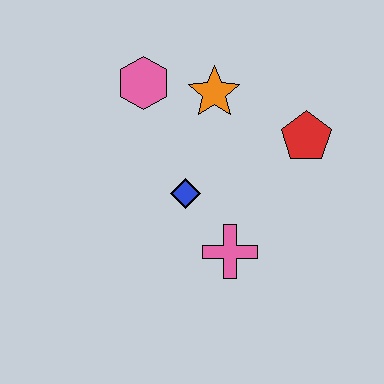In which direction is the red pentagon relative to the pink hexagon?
The red pentagon is to the right of the pink hexagon.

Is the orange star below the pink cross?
No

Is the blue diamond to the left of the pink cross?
Yes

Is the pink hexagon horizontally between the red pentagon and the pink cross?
No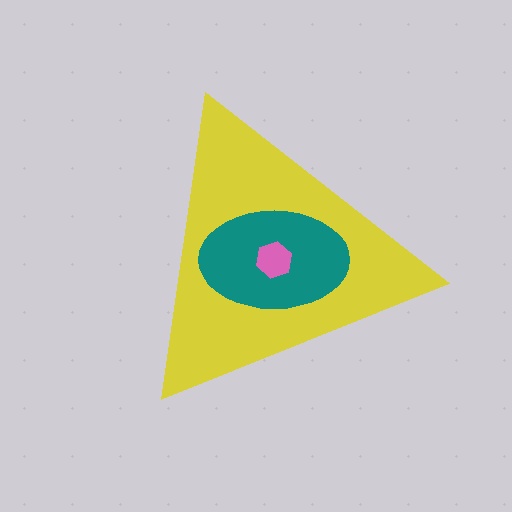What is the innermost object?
The pink hexagon.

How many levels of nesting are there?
3.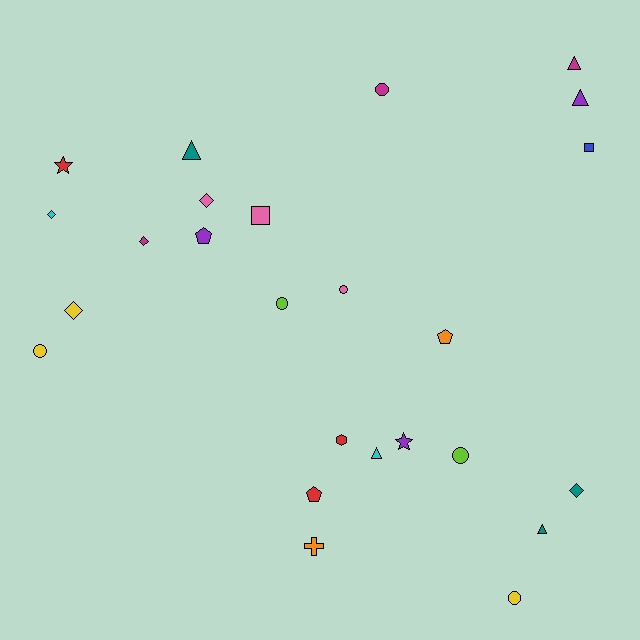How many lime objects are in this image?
There are 2 lime objects.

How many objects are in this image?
There are 25 objects.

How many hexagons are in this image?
There is 1 hexagon.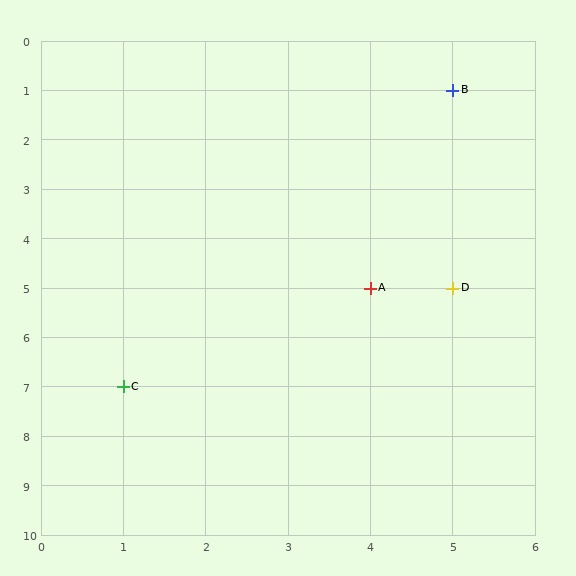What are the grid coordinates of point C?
Point C is at grid coordinates (1, 7).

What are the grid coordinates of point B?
Point B is at grid coordinates (5, 1).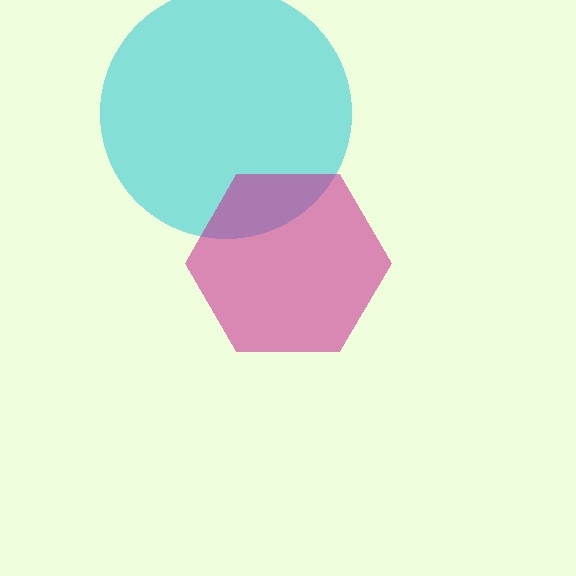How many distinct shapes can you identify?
There are 2 distinct shapes: a cyan circle, a magenta hexagon.